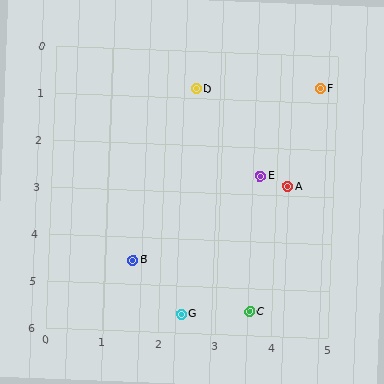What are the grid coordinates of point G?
Point G is at approximately (2.4, 5.6).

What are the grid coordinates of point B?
Point B is at approximately (1.5, 4.5).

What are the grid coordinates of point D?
Point D is at approximately (2.5, 0.8).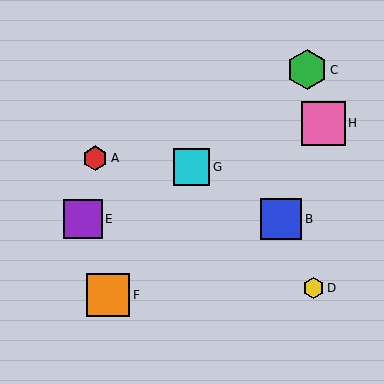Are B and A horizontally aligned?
No, B is at y≈219 and A is at y≈158.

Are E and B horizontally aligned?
Yes, both are at y≈219.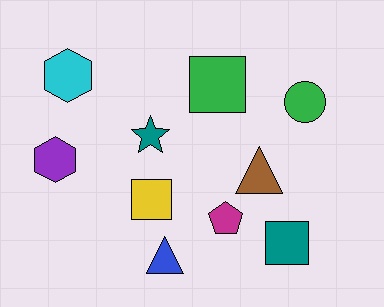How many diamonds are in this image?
There are no diamonds.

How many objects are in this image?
There are 10 objects.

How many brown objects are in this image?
There is 1 brown object.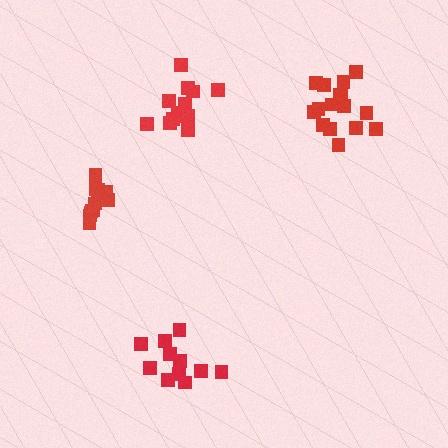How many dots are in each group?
Group 1: 13 dots, Group 2: 16 dots, Group 3: 11 dots, Group 4: 13 dots (53 total).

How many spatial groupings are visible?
There are 4 spatial groupings.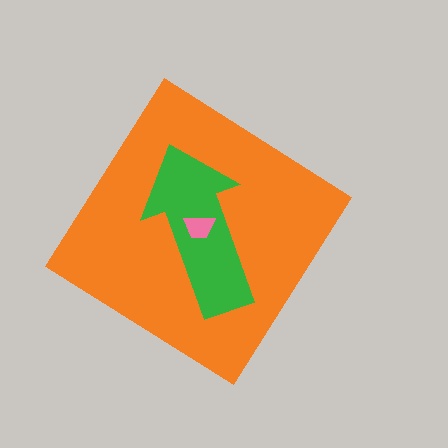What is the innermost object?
The pink trapezoid.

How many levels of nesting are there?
3.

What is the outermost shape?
The orange diamond.